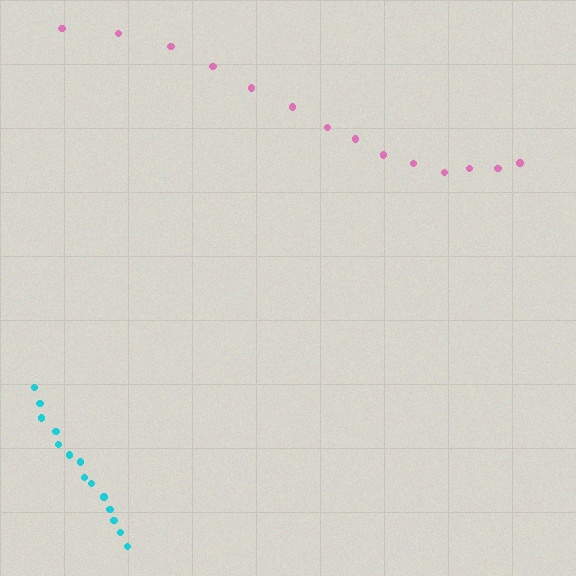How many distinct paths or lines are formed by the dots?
There are 2 distinct paths.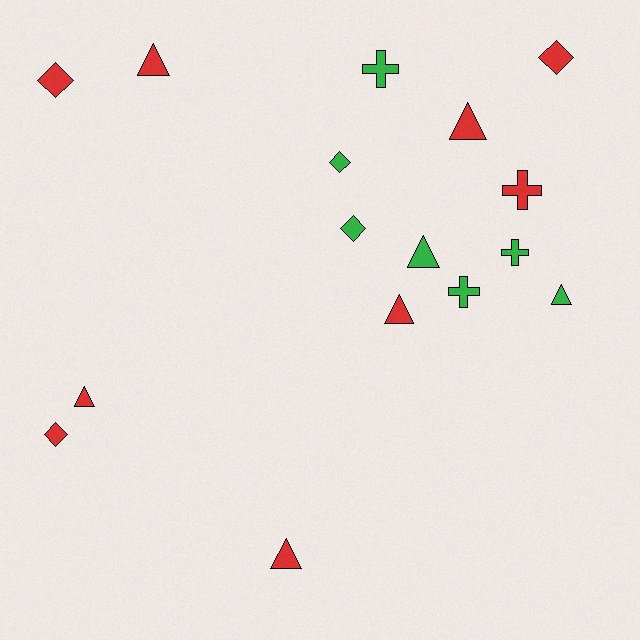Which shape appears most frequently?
Triangle, with 7 objects.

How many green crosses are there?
There are 3 green crosses.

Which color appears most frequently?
Red, with 9 objects.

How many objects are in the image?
There are 16 objects.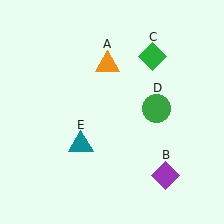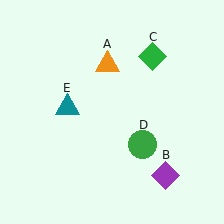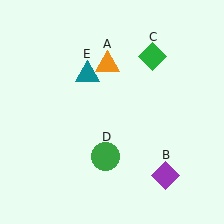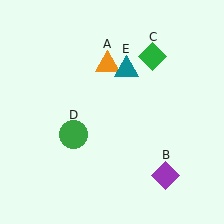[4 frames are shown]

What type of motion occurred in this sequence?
The green circle (object D), teal triangle (object E) rotated clockwise around the center of the scene.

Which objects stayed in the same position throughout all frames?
Orange triangle (object A) and purple diamond (object B) and green diamond (object C) remained stationary.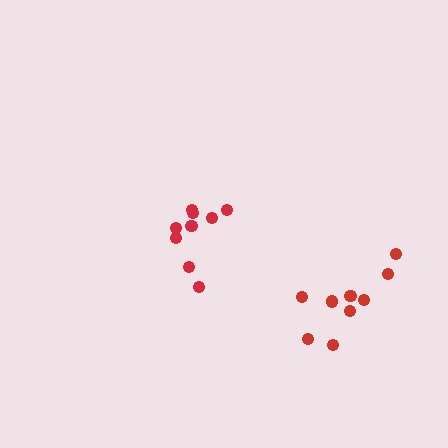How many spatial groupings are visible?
There are 2 spatial groupings.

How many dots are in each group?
Group 1: 9 dots, Group 2: 9 dots (18 total).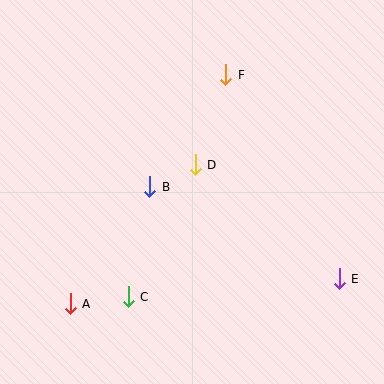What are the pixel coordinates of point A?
Point A is at (70, 304).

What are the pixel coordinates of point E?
Point E is at (339, 279).